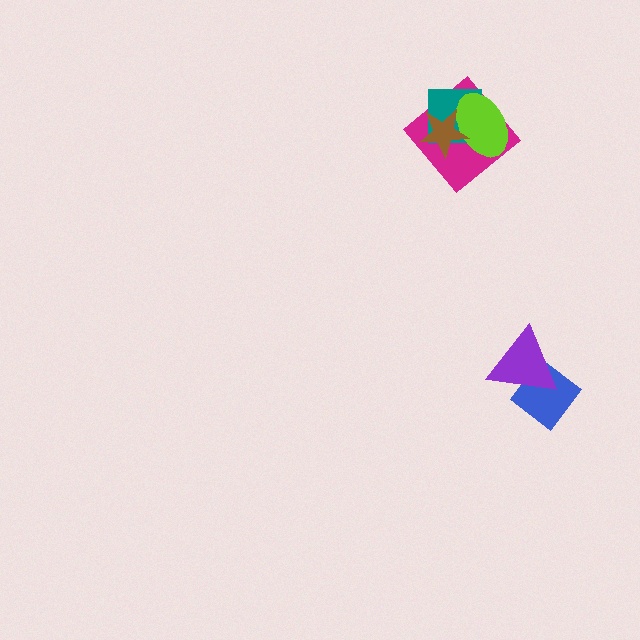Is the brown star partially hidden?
No, no other shape covers it.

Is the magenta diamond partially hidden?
Yes, it is partially covered by another shape.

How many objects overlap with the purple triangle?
1 object overlaps with the purple triangle.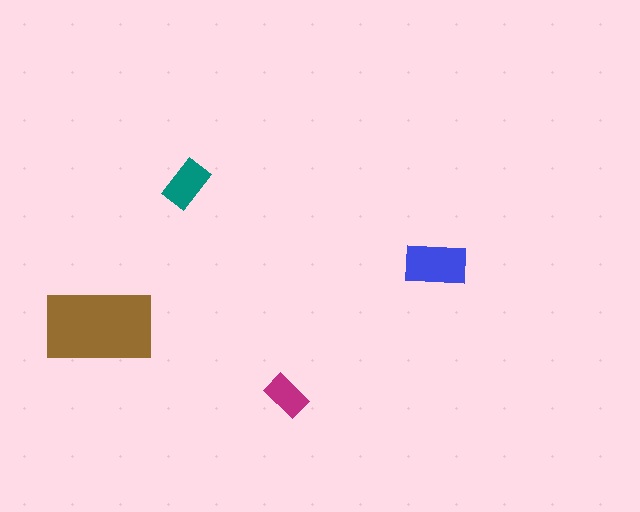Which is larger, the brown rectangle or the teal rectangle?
The brown one.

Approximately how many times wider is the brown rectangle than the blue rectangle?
About 2 times wider.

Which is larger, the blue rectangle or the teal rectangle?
The blue one.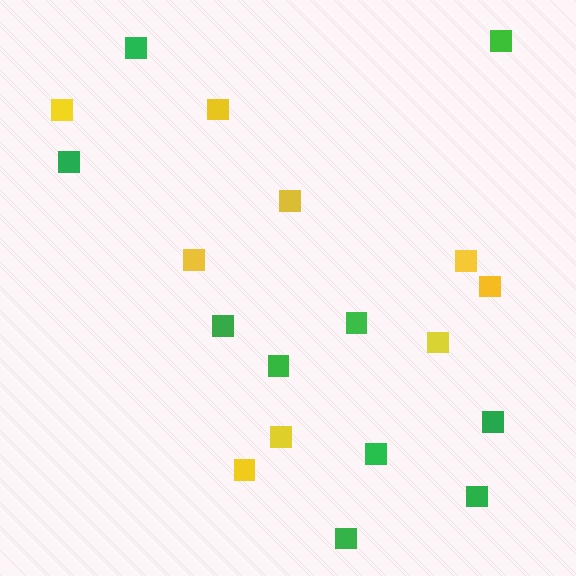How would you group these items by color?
There are 2 groups: one group of yellow squares (9) and one group of green squares (10).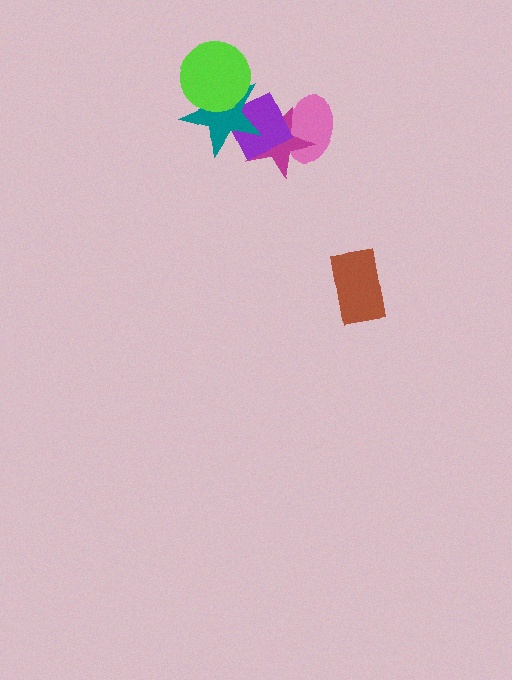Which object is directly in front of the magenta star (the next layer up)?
The purple diamond is directly in front of the magenta star.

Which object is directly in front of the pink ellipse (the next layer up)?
The magenta star is directly in front of the pink ellipse.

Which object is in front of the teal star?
The lime circle is in front of the teal star.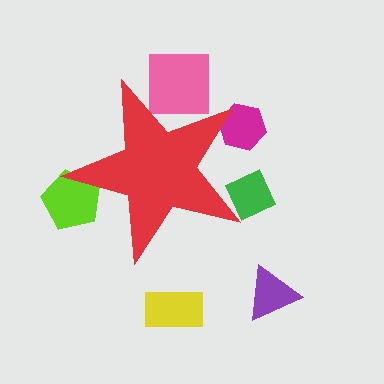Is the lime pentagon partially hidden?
Yes, the lime pentagon is partially hidden behind the red star.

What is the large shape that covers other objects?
A red star.